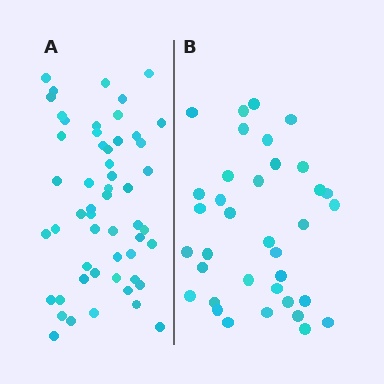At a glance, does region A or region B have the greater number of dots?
Region A (the left region) has more dots.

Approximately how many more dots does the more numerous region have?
Region A has approximately 20 more dots than region B.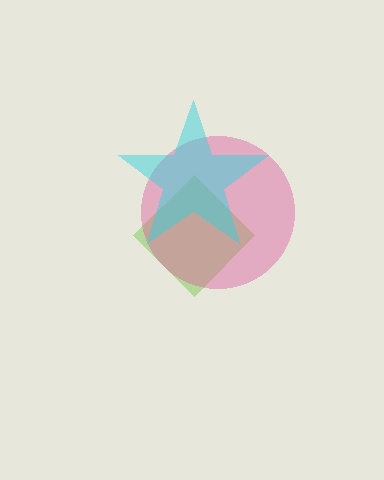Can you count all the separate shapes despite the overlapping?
Yes, there are 3 separate shapes.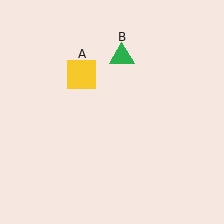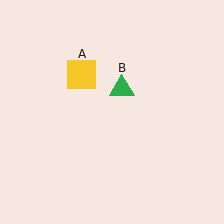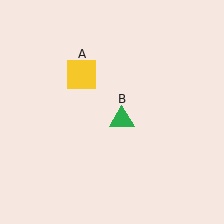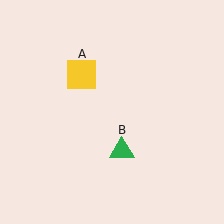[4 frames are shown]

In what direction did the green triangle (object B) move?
The green triangle (object B) moved down.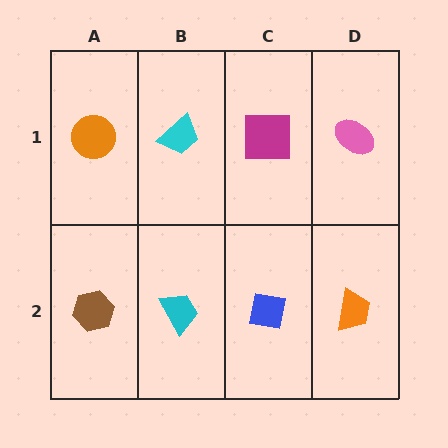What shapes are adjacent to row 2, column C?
A magenta square (row 1, column C), a cyan trapezoid (row 2, column B), an orange trapezoid (row 2, column D).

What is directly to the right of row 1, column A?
A cyan trapezoid.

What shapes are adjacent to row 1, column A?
A brown hexagon (row 2, column A), a cyan trapezoid (row 1, column B).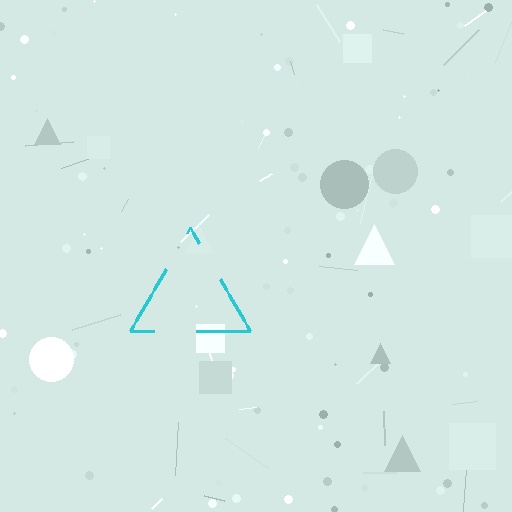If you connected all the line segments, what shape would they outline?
They would outline a triangle.